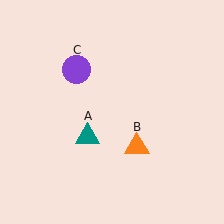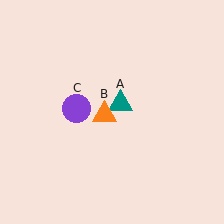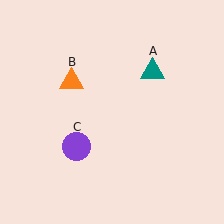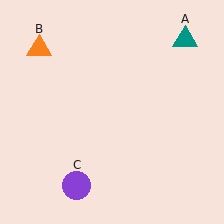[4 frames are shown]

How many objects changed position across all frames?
3 objects changed position: teal triangle (object A), orange triangle (object B), purple circle (object C).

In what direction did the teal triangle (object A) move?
The teal triangle (object A) moved up and to the right.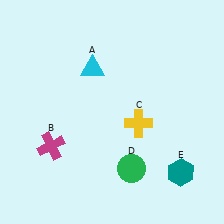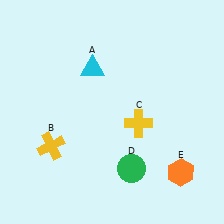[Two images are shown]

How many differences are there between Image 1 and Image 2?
There are 2 differences between the two images.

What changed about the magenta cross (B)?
In Image 1, B is magenta. In Image 2, it changed to yellow.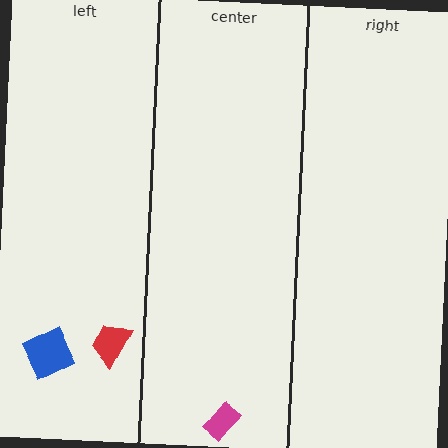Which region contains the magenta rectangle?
The center region.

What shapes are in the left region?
The red trapezoid, the blue square.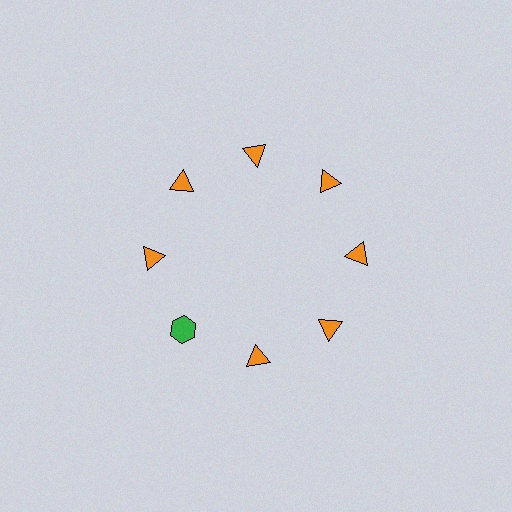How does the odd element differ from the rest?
It differs in both color (green instead of orange) and shape (hexagon instead of triangle).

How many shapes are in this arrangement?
There are 8 shapes arranged in a ring pattern.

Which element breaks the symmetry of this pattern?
The green hexagon at roughly the 8 o'clock position breaks the symmetry. All other shapes are orange triangles.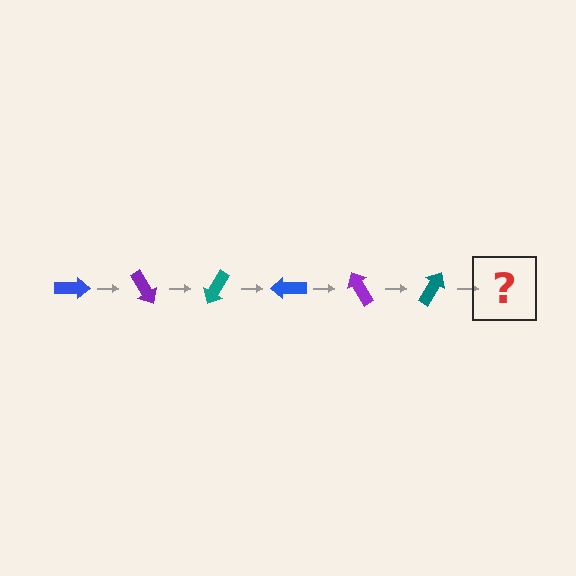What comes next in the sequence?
The next element should be a blue arrow, rotated 360 degrees from the start.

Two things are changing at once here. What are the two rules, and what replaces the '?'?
The two rules are that it rotates 60 degrees each step and the color cycles through blue, purple, and teal. The '?' should be a blue arrow, rotated 360 degrees from the start.